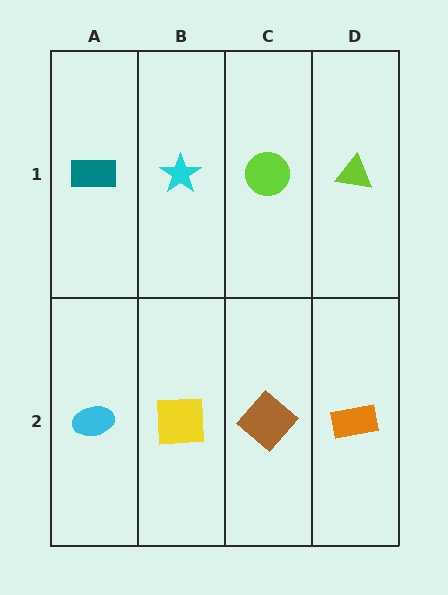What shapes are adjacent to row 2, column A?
A teal rectangle (row 1, column A), a yellow square (row 2, column B).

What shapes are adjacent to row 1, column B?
A yellow square (row 2, column B), a teal rectangle (row 1, column A), a lime circle (row 1, column C).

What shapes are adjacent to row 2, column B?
A cyan star (row 1, column B), a cyan ellipse (row 2, column A), a brown diamond (row 2, column C).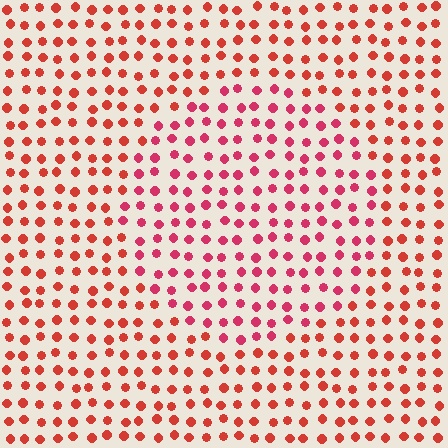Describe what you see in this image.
The image is filled with small red elements in a uniform arrangement. A circle-shaped region is visible where the elements are tinted to a slightly different hue, forming a subtle color boundary.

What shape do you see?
I see a circle.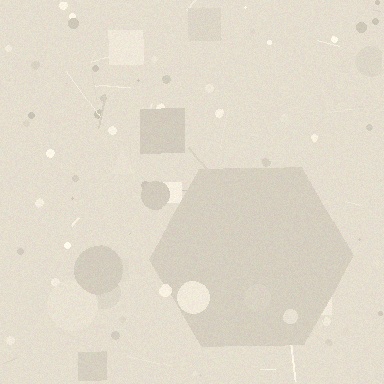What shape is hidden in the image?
A hexagon is hidden in the image.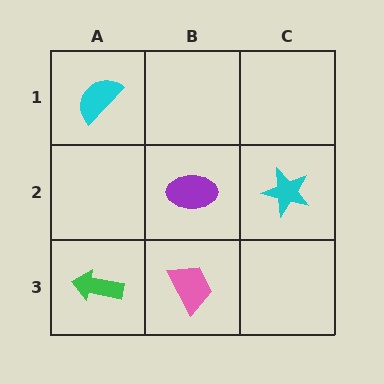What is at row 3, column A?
A green arrow.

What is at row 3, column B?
A pink trapezoid.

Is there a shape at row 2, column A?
No, that cell is empty.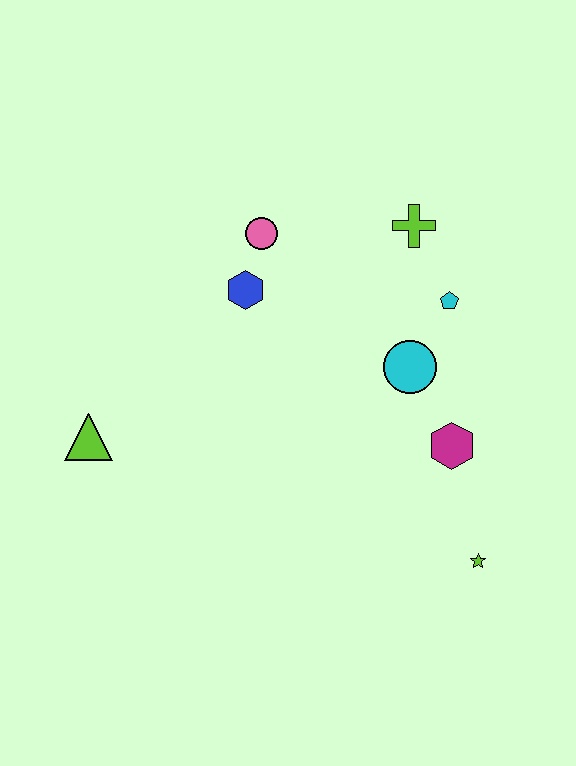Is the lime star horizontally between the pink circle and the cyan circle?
No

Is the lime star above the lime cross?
No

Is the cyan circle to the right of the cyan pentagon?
No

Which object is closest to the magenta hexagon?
The cyan circle is closest to the magenta hexagon.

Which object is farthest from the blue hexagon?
The lime star is farthest from the blue hexagon.